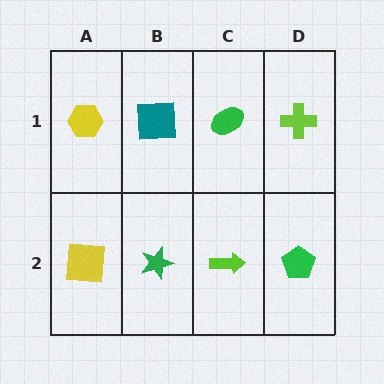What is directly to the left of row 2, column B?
A yellow square.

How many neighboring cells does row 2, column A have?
2.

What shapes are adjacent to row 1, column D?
A green pentagon (row 2, column D), a green ellipse (row 1, column C).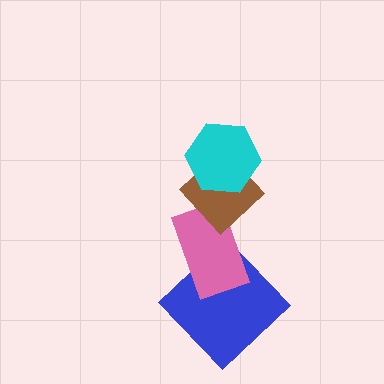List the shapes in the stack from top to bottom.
From top to bottom: the cyan hexagon, the brown diamond, the pink rectangle, the blue diamond.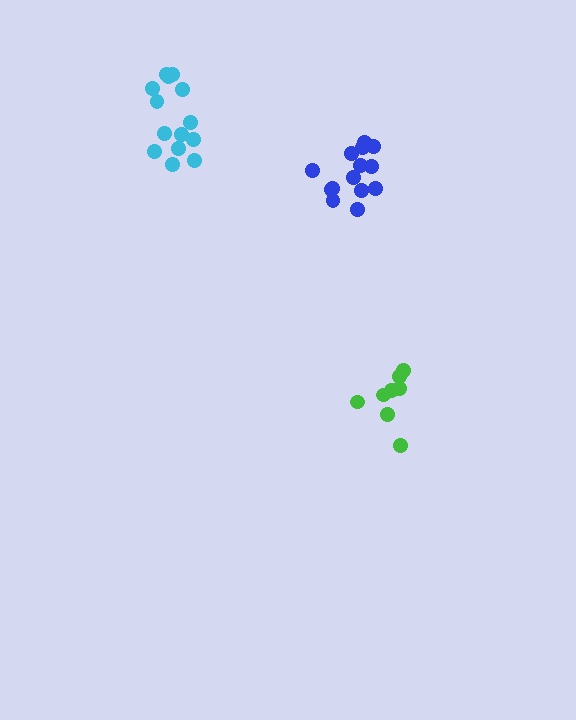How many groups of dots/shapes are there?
There are 3 groups.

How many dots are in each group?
Group 1: 8 dots, Group 2: 14 dots, Group 3: 14 dots (36 total).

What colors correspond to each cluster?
The clusters are colored: green, cyan, blue.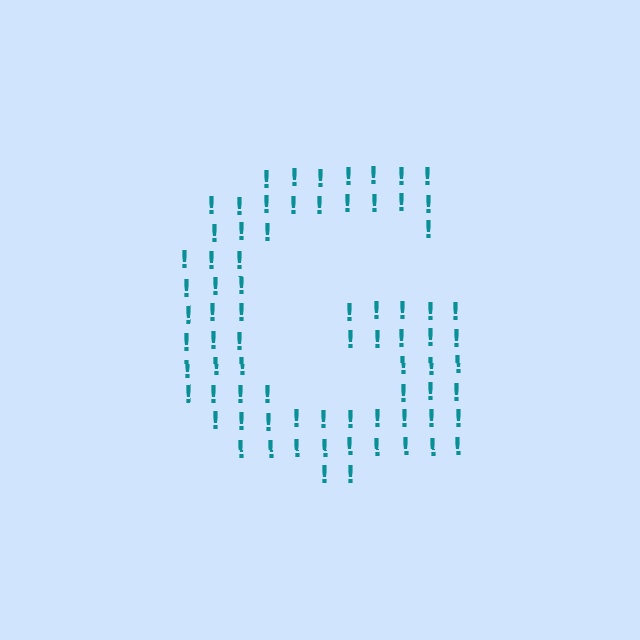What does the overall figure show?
The overall figure shows the letter G.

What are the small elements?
The small elements are exclamation marks.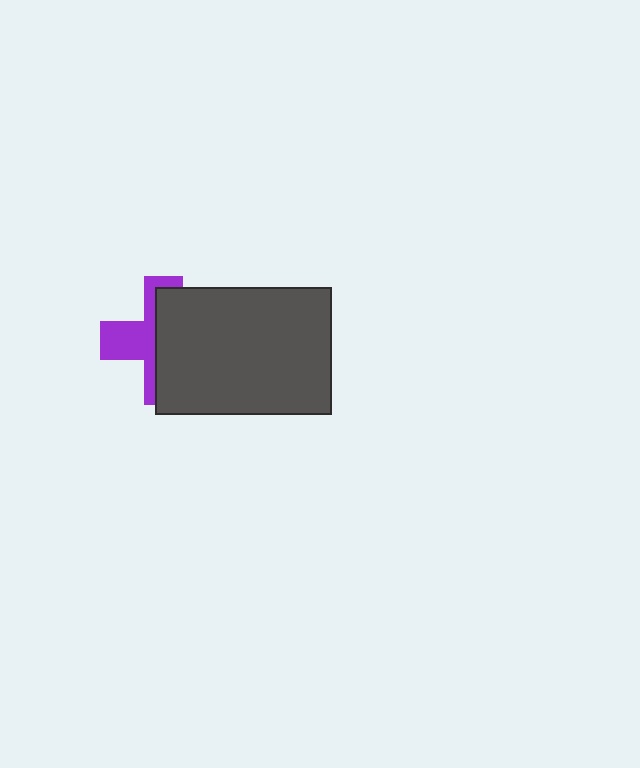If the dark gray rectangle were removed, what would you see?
You would see the complete purple cross.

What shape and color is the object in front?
The object in front is a dark gray rectangle.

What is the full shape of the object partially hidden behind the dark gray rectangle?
The partially hidden object is a purple cross.